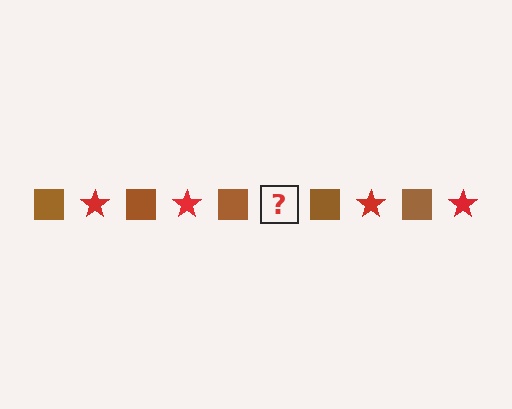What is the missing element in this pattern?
The missing element is a red star.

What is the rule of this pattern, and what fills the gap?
The rule is that the pattern alternates between brown square and red star. The gap should be filled with a red star.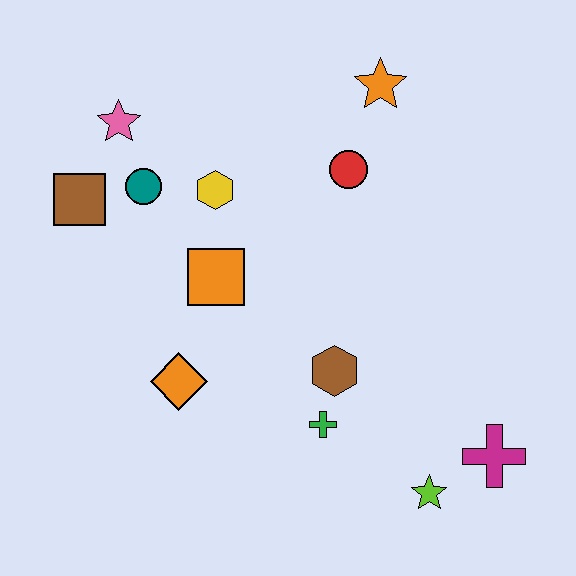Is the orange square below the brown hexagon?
No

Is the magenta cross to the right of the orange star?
Yes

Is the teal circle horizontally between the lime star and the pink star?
Yes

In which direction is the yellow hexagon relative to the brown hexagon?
The yellow hexagon is above the brown hexagon.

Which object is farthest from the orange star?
The lime star is farthest from the orange star.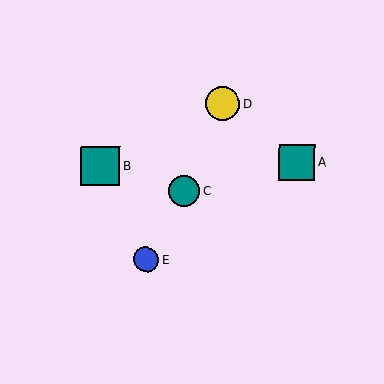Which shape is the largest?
The teal square (labeled B) is the largest.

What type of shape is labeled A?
Shape A is a teal square.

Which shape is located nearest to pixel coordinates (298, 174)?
The teal square (labeled A) at (297, 162) is nearest to that location.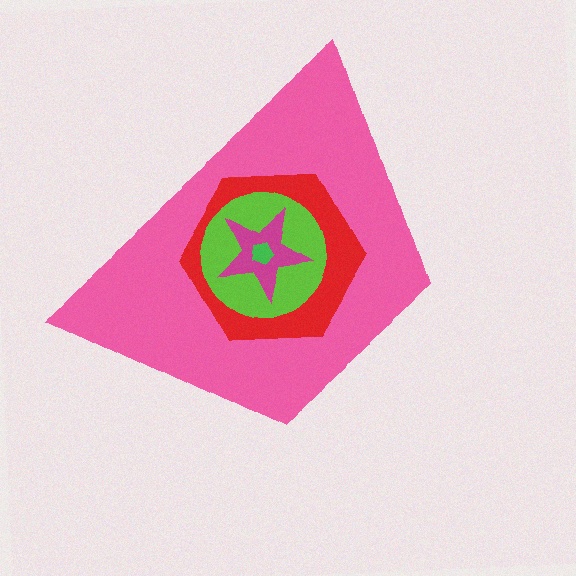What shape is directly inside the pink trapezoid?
The red hexagon.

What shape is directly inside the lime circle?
The magenta star.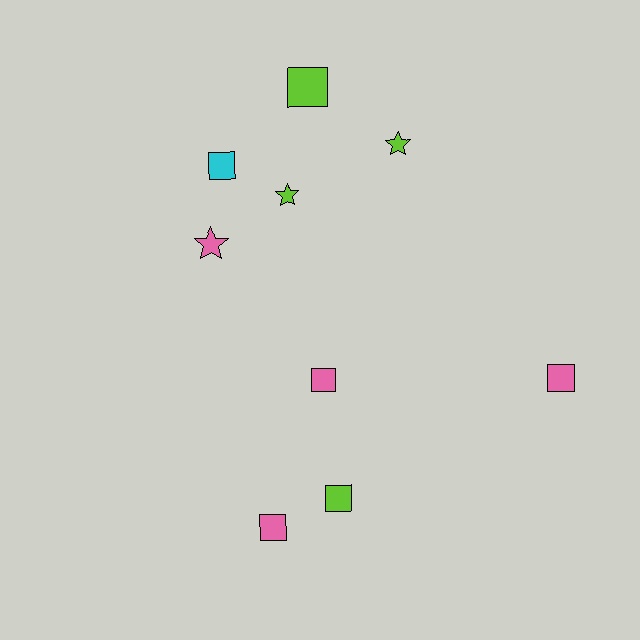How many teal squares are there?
There are no teal squares.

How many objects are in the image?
There are 9 objects.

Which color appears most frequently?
Pink, with 4 objects.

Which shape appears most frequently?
Square, with 6 objects.